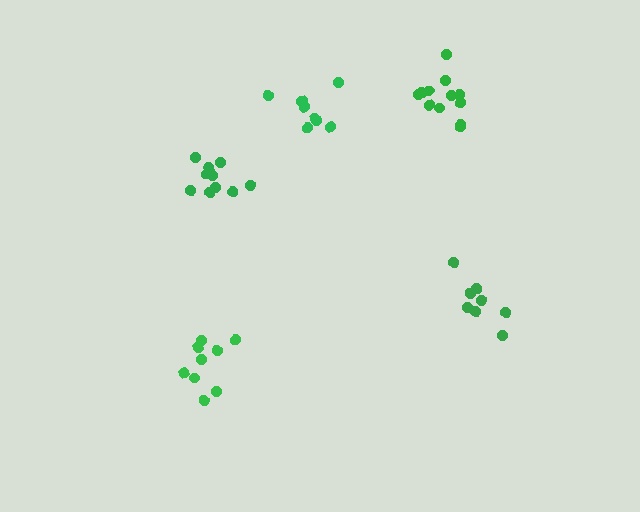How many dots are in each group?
Group 1: 8 dots, Group 2: 9 dots, Group 3: 10 dots, Group 4: 12 dots, Group 5: 9 dots (48 total).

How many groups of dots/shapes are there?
There are 5 groups.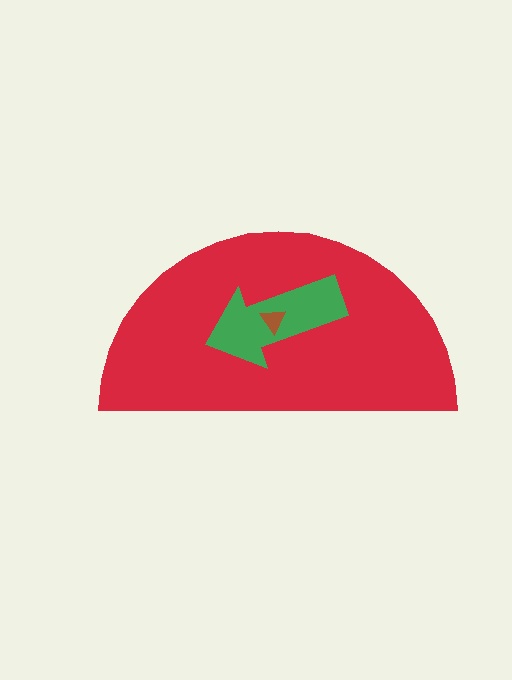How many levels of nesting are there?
3.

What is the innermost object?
The brown triangle.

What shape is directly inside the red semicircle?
The green arrow.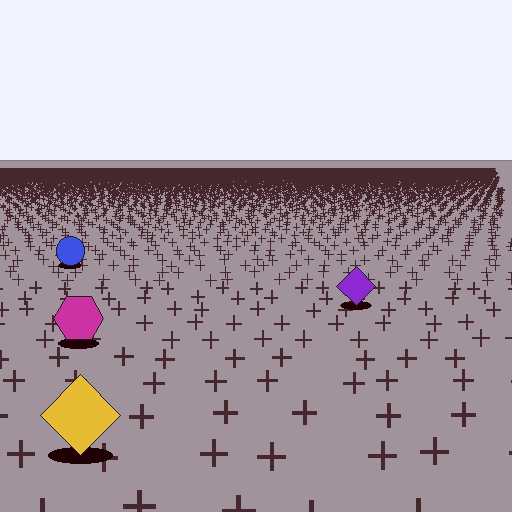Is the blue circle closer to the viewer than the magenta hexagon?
No. The magenta hexagon is closer — you can tell from the texture gradient: the ground texture is coarser near it.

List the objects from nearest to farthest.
From nearest to farthest: the yellow diamond, the magenta hexagon, the purple diamond, the blue circle.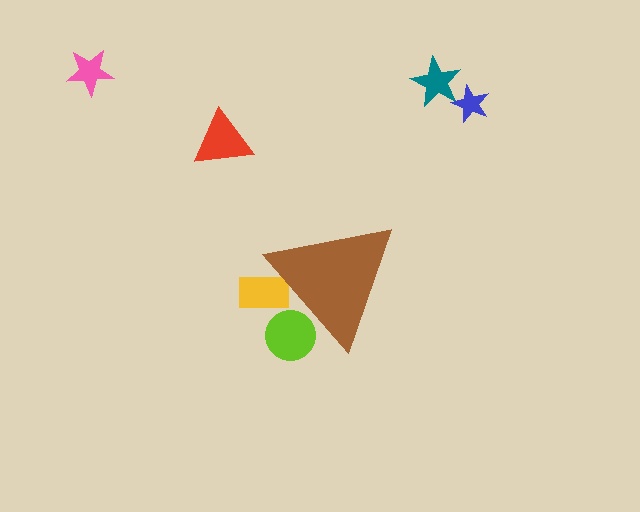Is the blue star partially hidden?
No, the blue star is fully visible.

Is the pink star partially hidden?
No, the pink star is fully visible.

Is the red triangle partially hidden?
No, the red triangle is fully visible.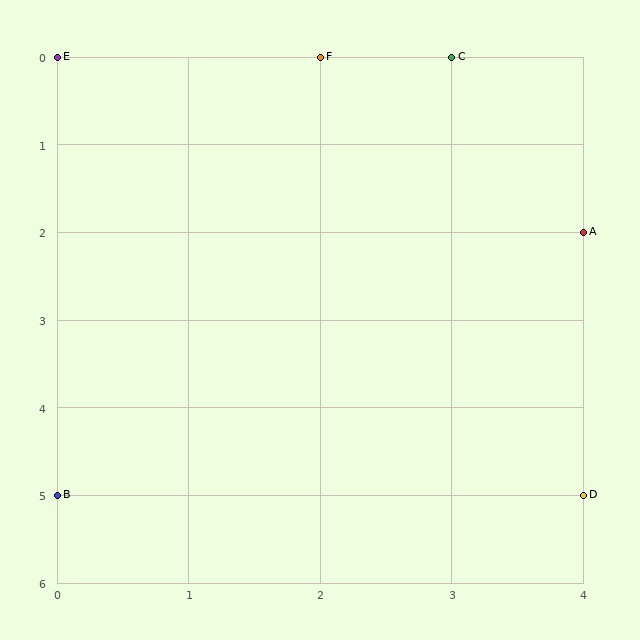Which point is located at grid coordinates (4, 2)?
Point A is at (4, 2).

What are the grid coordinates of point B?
Point B is at grid coordinates (0, 5).